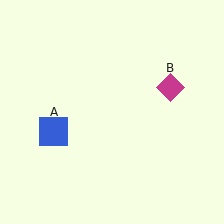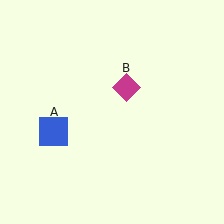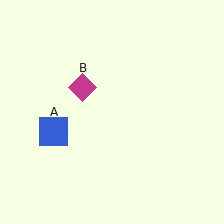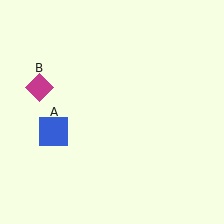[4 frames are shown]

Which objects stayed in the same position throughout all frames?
Blue square (object A) remained stationary.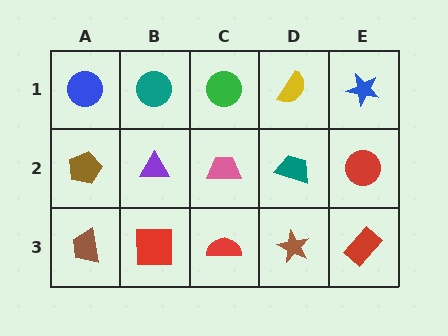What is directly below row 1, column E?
A red circle.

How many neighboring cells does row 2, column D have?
4.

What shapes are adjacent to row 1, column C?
A pink trapezoid (row 2, column C), a teal circle (row 1, column B), a yellow semicircle (row 1, column D).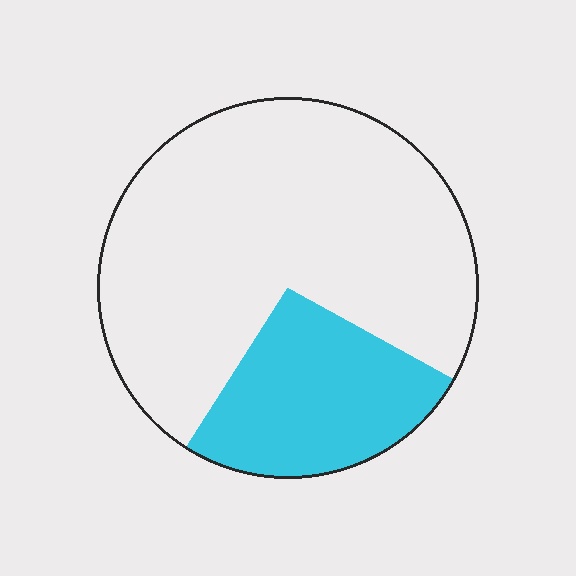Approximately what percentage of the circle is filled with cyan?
Approximately 25%.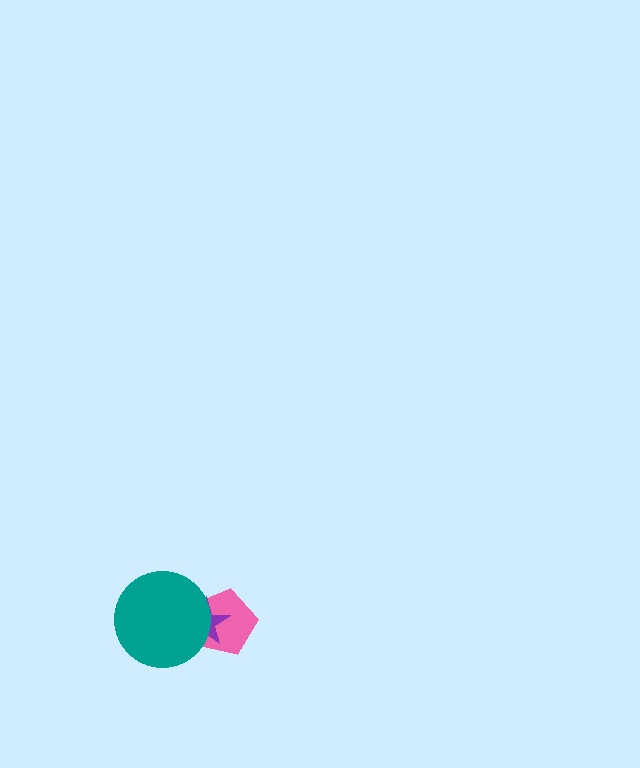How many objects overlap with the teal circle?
2 objects overlap with the teal circle.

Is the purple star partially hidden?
Yes, it is partially covered by another shape.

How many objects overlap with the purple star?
2 objects overlap with the purple star.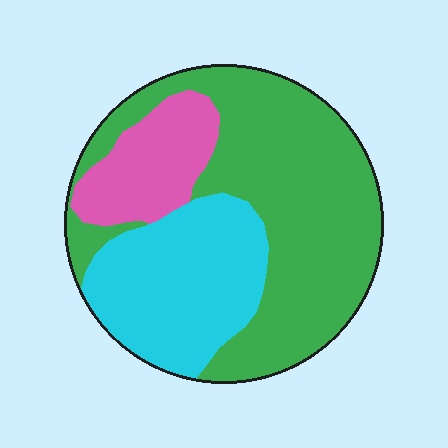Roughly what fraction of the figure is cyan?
Cyan covers around 30% of the figure.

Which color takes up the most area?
Green, at roughly 55%.